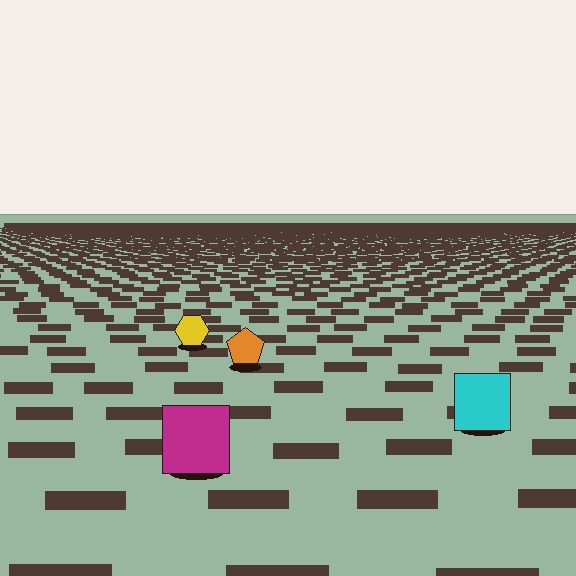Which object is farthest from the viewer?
The yellow hexagon is farthest from the viewer. It appears smaller and the ground texture around it is denser.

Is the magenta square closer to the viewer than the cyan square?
Yes. The magenta square is closer — you can tell from the texture gradient: the ground texture is coarser near it.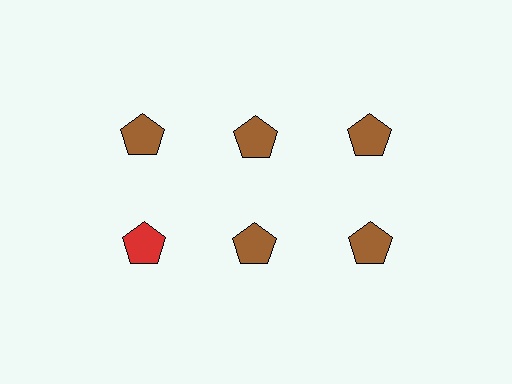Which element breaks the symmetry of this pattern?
The red pentagon in the second row, leftmost column breaks the symmetry. All other shapes are brown pentagons.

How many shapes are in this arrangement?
There are 6 shapes arranged in a grid pattern.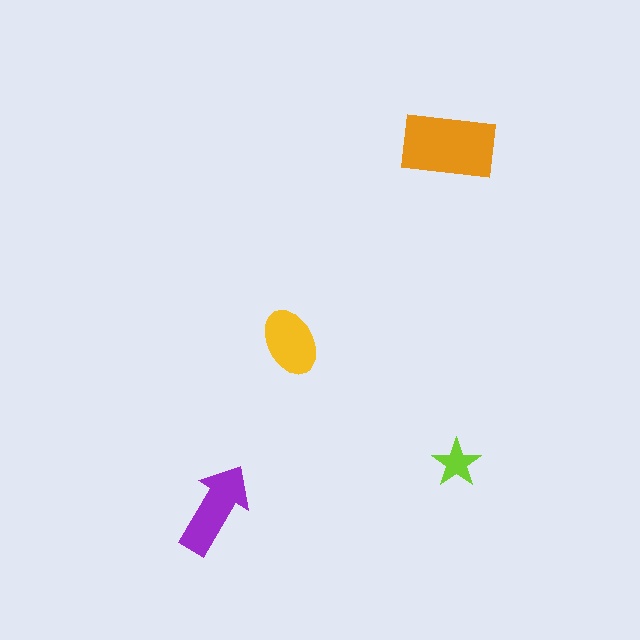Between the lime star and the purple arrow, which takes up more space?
The purple arrow.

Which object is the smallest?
The lime star.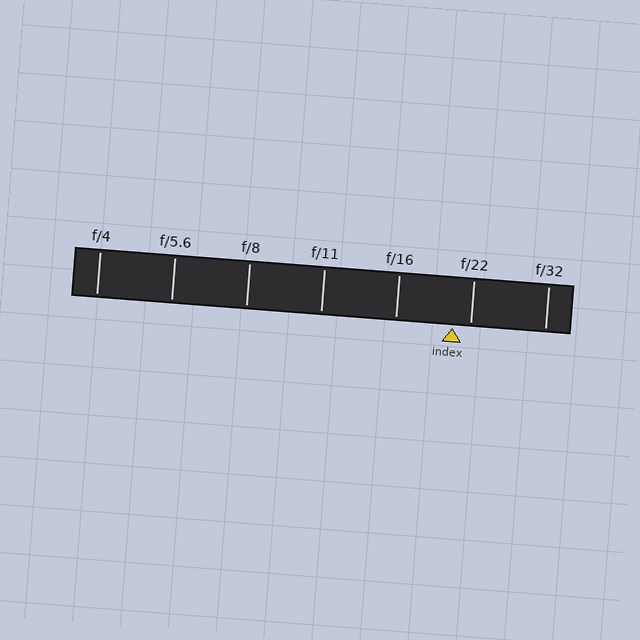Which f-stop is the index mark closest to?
The index mark is closest to f/22.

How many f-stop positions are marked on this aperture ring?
There are 7 f-stop positions marked.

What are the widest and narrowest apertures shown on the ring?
The widest aperture shown is f/4 and the narrowest is f/32.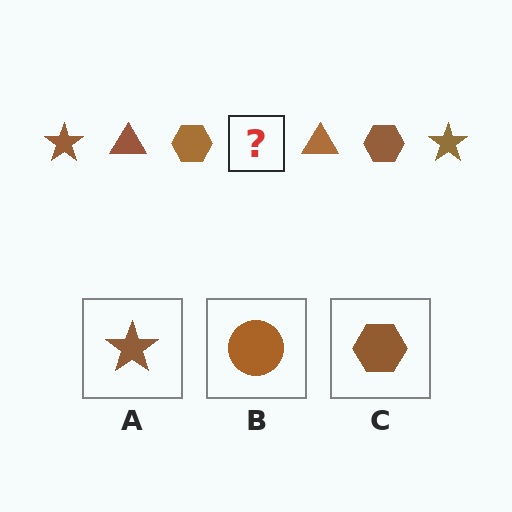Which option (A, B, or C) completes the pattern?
A.